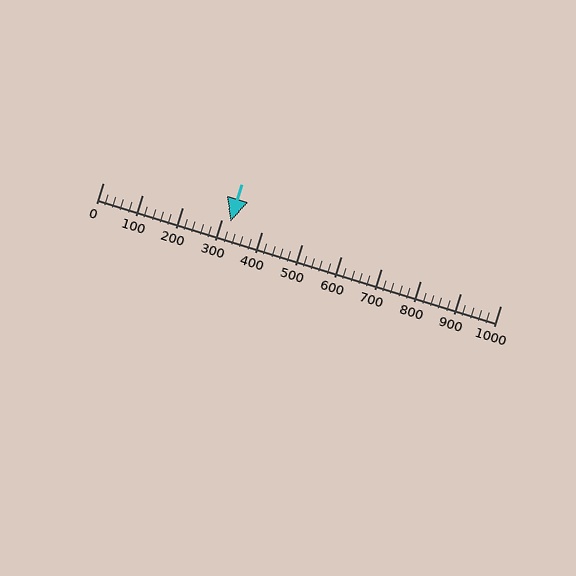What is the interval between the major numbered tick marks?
The major tick marks are spaced 100 units apart.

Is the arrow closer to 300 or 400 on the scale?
The arrow is closer to 300.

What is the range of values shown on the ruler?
The ruler shows values from 0 to 1000.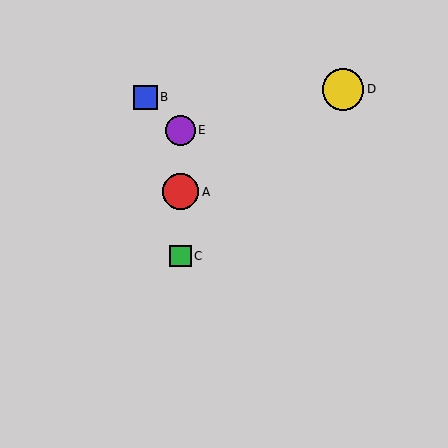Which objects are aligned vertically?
Objects A, C, E are aligned vertically.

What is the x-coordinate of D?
Object D is at x≈343.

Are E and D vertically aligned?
No, E is at x≈181 and D is at x≈343.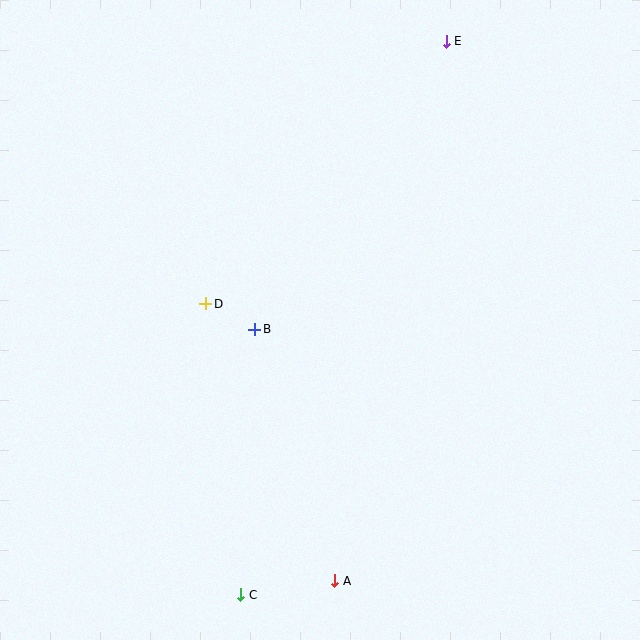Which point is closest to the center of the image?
Point B at (255, 329) is closest to the center.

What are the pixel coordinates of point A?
Point A is at (335, 581).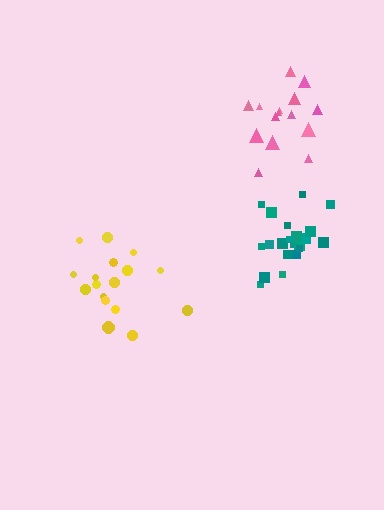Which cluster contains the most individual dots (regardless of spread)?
Teal (21).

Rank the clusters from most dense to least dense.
teal, pink, yellow.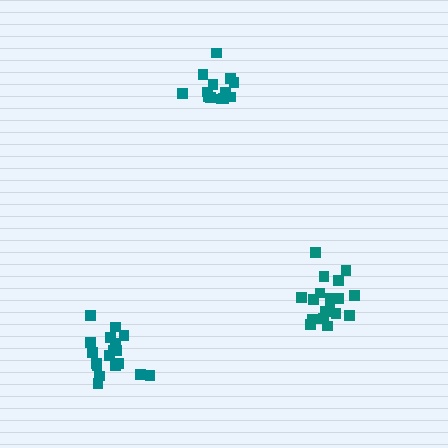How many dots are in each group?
Group 1: 18 dots, Group 2: 15 dots, Group 3: 18 dots (51 total).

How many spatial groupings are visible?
There are 3 spatial groupings.